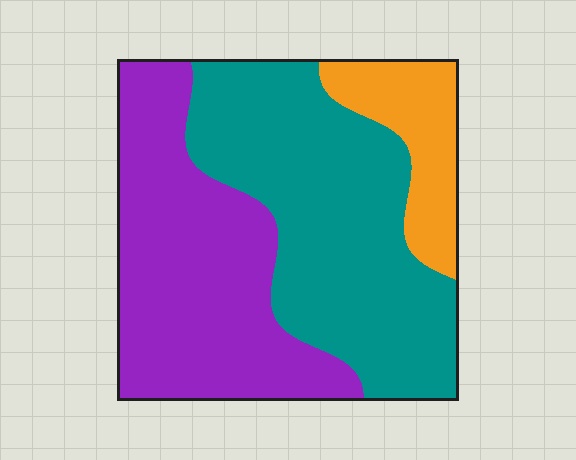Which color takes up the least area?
Orange, at roughly 15%.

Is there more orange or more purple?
Purple.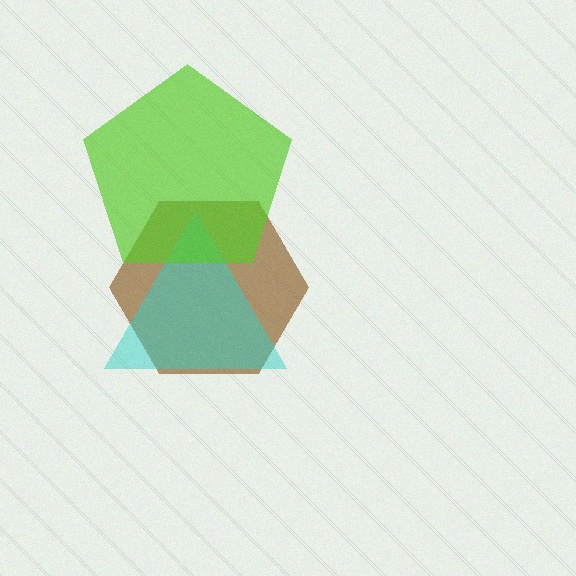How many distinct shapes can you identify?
There are 3 distinct shapes: a brown hexagon, a cyan triangle, a lime pentagon.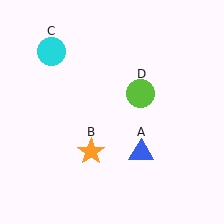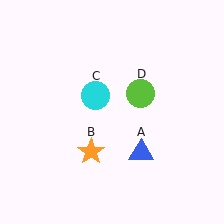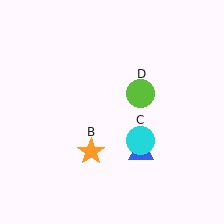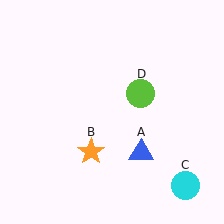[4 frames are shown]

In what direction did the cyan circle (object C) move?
The cyan circle (object C) moved down and to the right.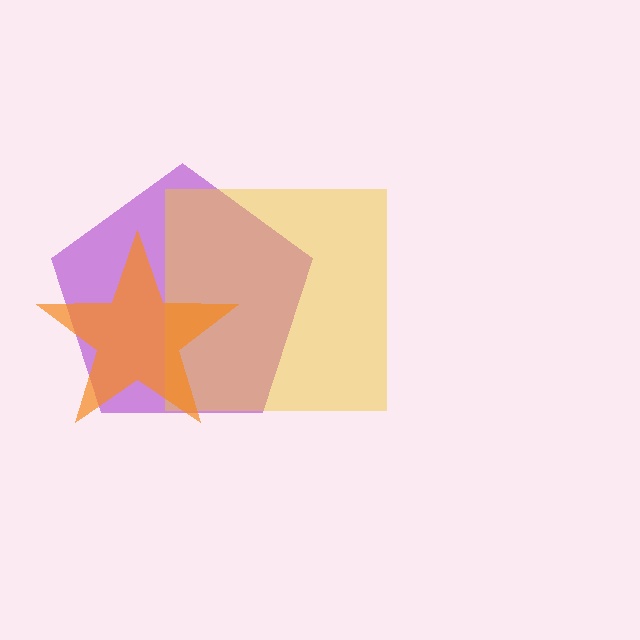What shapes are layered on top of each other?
The layered shapes are: a purple pentagon, a yellow square, an orange star.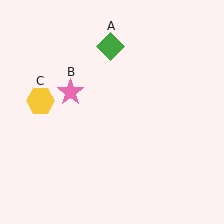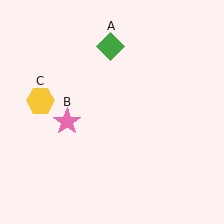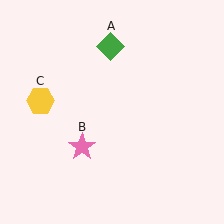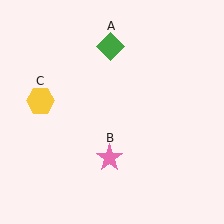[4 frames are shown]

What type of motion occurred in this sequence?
The pink star (object B) rotated counterclockwise around the center of the scene.